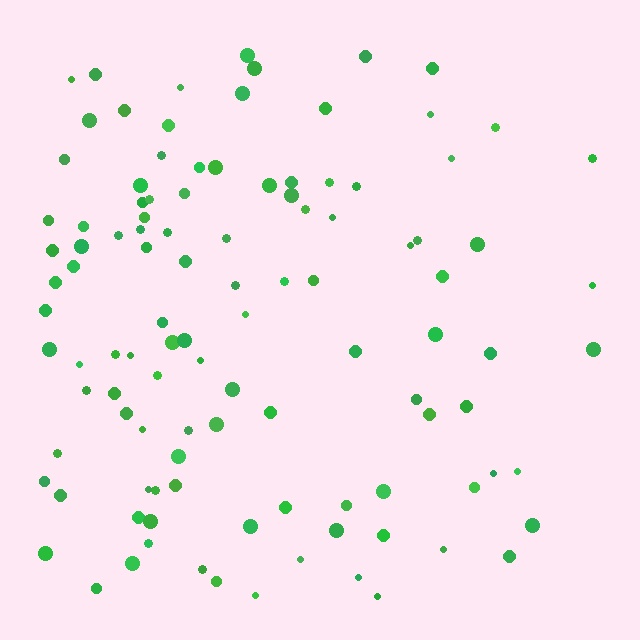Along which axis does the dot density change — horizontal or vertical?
Horizontal.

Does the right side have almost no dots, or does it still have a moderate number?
Still a moderate number, just noticeably fewer than the left.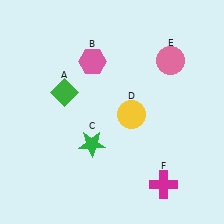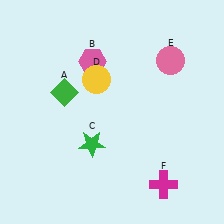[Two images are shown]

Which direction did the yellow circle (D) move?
The yellow circle (D) moved left.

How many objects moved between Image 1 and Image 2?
1 object moved between the two images.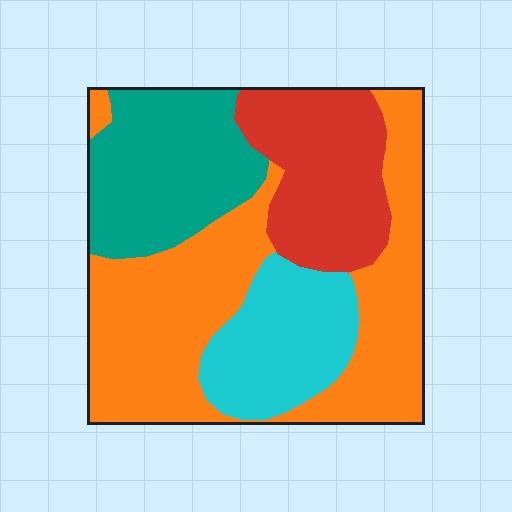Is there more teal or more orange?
Orange.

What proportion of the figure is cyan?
Cyan takes up about one sixth (1/6) of the figure.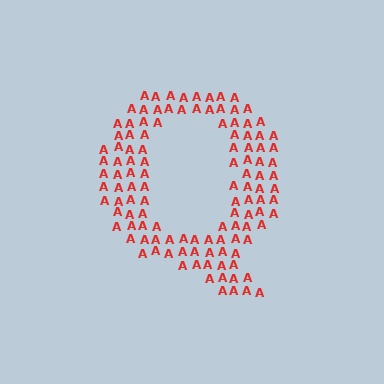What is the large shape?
The large shape is the letter Q.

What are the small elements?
The small elements are letter A's.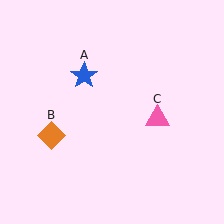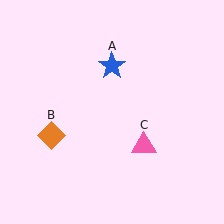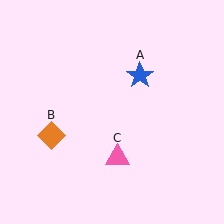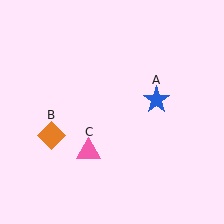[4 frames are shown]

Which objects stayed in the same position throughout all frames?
Orange diamond (object B) remained stationary.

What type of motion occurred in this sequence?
The blue star (object A), pink triangle (object C) rotated clockwise around the center of the scene.